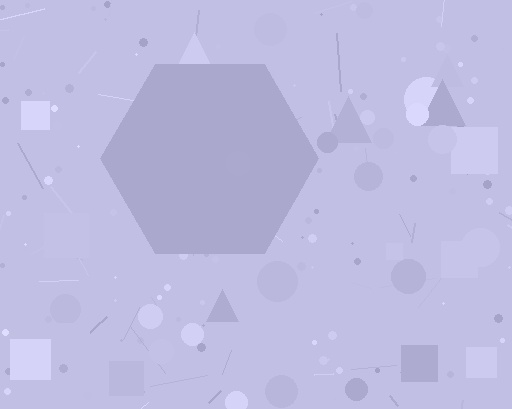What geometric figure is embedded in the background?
A hexagon is embedded in the background.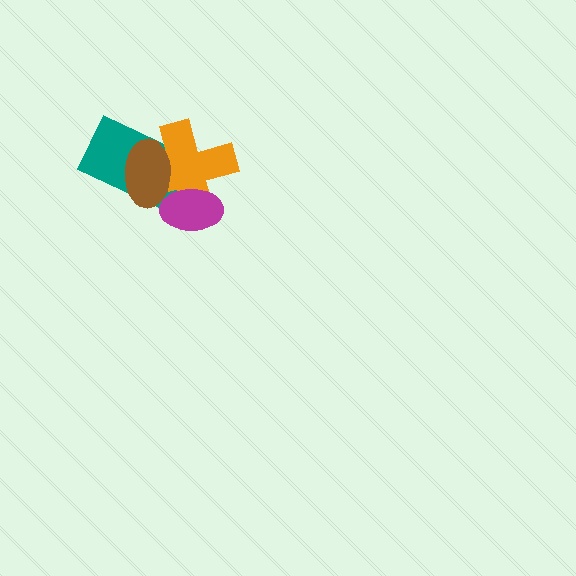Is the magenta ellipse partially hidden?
No, no other shape covers it.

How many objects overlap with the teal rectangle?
3 objects overlap with the teal rectangle.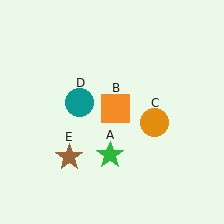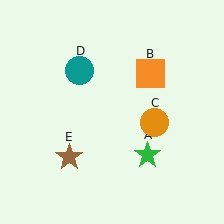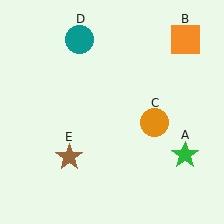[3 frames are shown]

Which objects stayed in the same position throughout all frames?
Orange circle (object C) and brown star (object E) remained stationary.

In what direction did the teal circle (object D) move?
The teal circle (object D) moved up.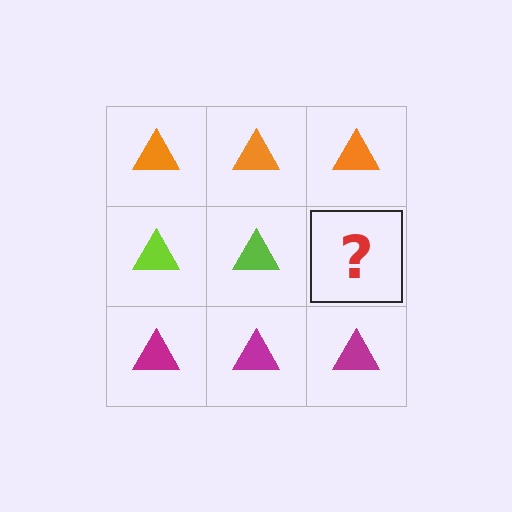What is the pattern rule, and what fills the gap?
The rule is that each row has a consistent color. The gap should be filled with a lime triangle.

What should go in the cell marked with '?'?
The missing cell should contain a lime triangle.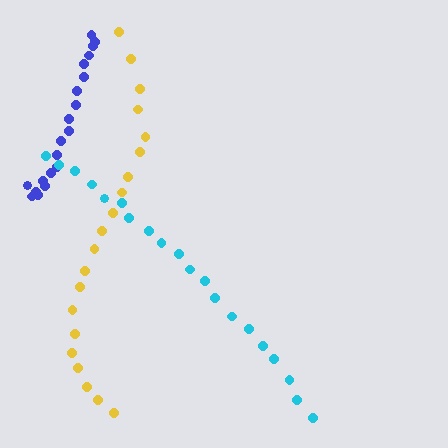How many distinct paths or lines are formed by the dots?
There are 3 distinct paths.